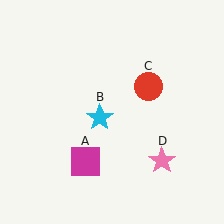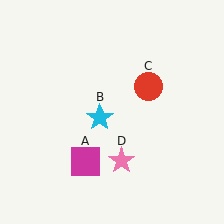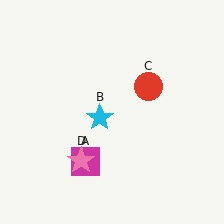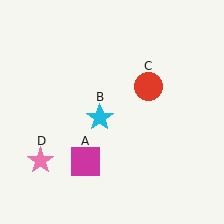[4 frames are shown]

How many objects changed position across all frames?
1 object changed position: pink star (object D).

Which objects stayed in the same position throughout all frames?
Magenta square (object A) and cyan star (object B) and red circle (object C) remained stationary.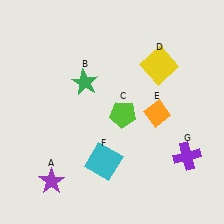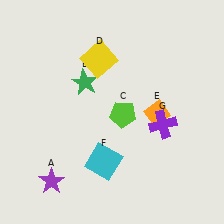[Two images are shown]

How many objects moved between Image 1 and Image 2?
2 objects moved between the two images.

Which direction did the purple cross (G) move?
The purple cross (G) moved up.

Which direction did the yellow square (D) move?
The yellow square (D) moved left.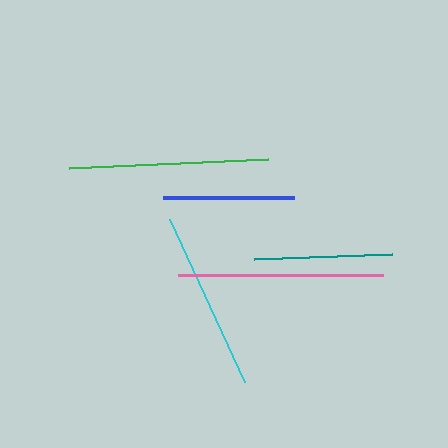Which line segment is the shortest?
The blue line is the shortest at approximately 131 pixels.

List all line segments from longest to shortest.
From longest to shortest: pink, green, cyan, teal, blue.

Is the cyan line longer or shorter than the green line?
The green line is longer than the cyan line.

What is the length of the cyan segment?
The cyan segment is approximately 180 pixels long.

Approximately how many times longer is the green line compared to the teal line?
The green line is approximately 1.4 times the length of the teal line.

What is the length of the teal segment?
The teal segment is approximately 139 pixels long.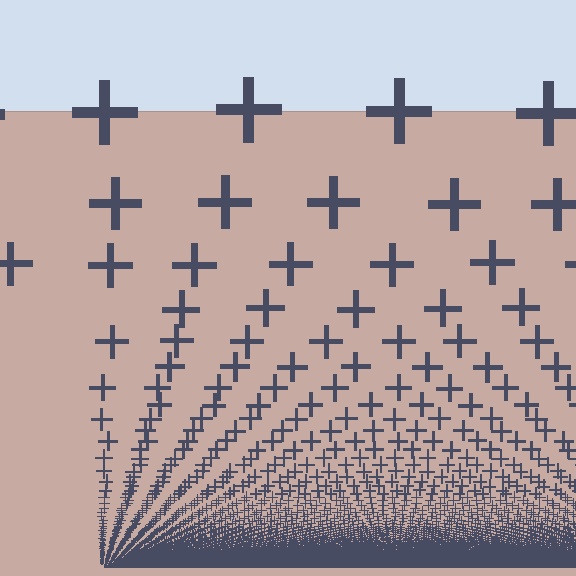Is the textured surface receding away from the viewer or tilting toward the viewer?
The surface appears to tilt toward the viewer. Texture elements get larger and sparser toward the top.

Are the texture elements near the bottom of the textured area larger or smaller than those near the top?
Smaller. The gradient is inverted — elements near the bottom are smaller and denser.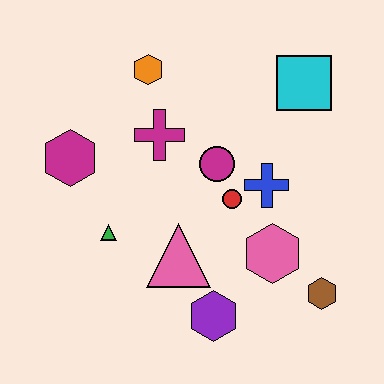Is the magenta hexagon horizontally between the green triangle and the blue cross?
No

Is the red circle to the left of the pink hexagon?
Yes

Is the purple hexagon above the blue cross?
No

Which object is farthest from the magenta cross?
The brown hexagon is farthest from the magenta cross.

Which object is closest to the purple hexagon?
The pink triangle is closest to the purple hexagon.